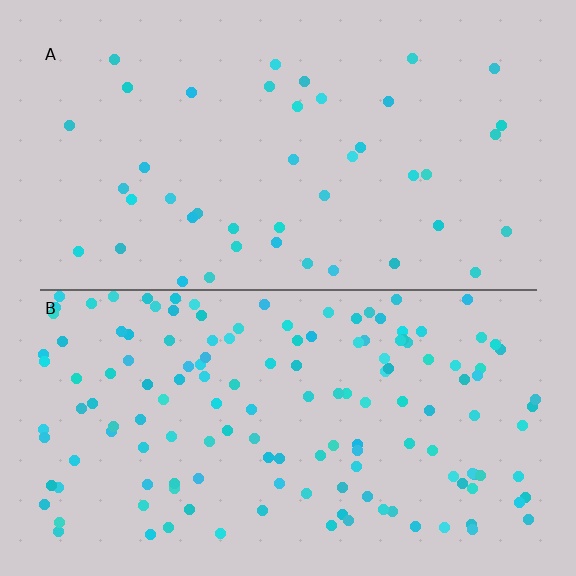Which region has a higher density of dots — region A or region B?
B (the bottom).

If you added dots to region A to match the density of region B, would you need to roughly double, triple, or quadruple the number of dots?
Approximately triple.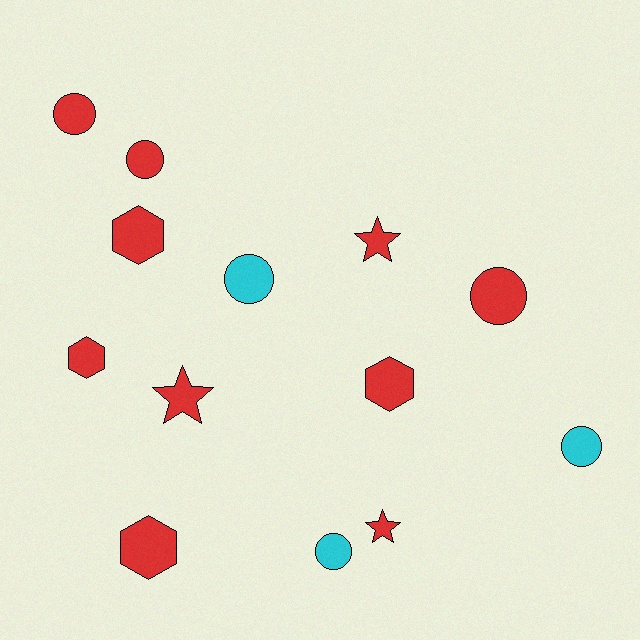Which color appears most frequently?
Red, with 10 objects.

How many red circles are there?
There are 3 red circles.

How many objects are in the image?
There are 13 objects.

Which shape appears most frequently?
Circle, with 6 objects.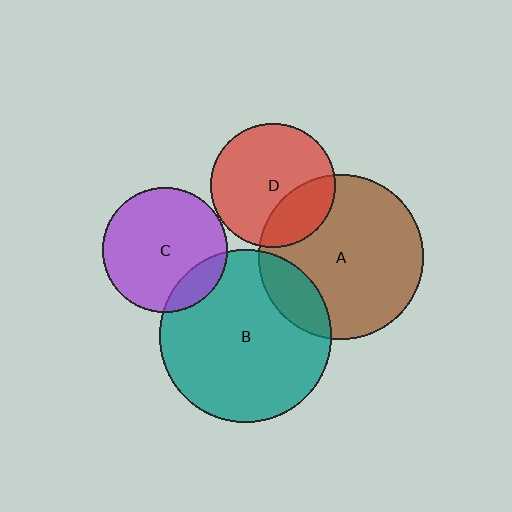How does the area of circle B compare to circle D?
Approximately 1.9 times.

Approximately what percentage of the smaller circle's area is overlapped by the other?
Approximately 15%.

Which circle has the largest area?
Circle B (teal).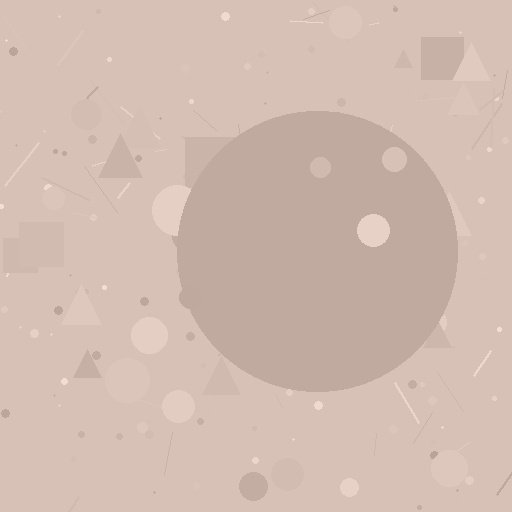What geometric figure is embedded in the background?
A circle is embedded in the background.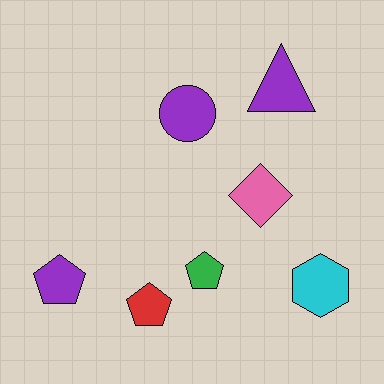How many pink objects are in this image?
There is 1 pink object.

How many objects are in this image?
There are 7 objects.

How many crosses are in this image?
There are no crosses.